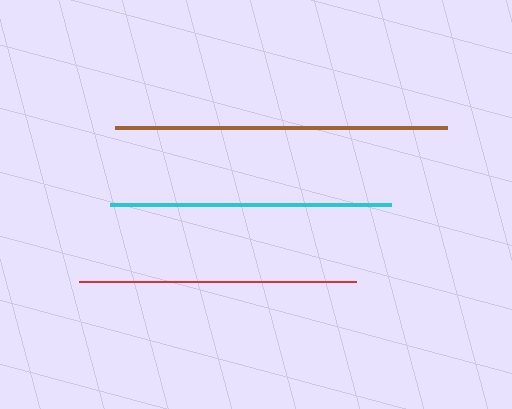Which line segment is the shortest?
The red line is the shortest at approximately 277 pixels.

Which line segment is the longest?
The brown line is the longest at approximately 332 pixels.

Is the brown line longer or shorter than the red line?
The brown line is longer than the red line.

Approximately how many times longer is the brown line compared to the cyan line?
The brown line is approximately 1.2 times the length of the cyan line.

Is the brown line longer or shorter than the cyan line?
The brown line is longer than the cyan line.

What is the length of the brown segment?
The brown segment is approximately 332 pixels long.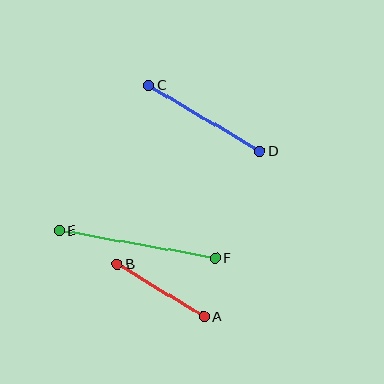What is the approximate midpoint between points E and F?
The midpoint is at approximately (137, 244) pixels.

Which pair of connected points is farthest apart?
Points E and F are farthest apart.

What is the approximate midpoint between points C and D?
The midpoint is at approximately (204, 118) pixels.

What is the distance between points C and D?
The distance is approximately 130 pixels.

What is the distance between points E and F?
The distance is approximately 159 pixels.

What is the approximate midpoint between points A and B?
The midpoint is at approximately (160, 290) pixels.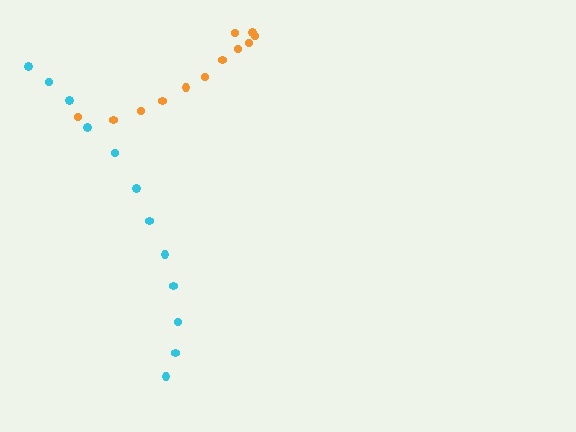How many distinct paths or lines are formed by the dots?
There are 2 distinct paths.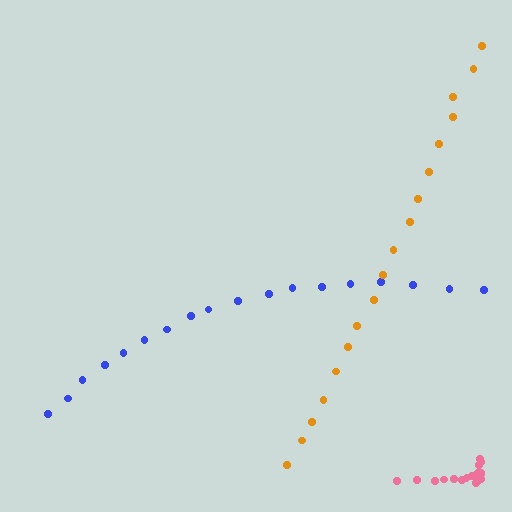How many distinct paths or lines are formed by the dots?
There are 3 distinct paths.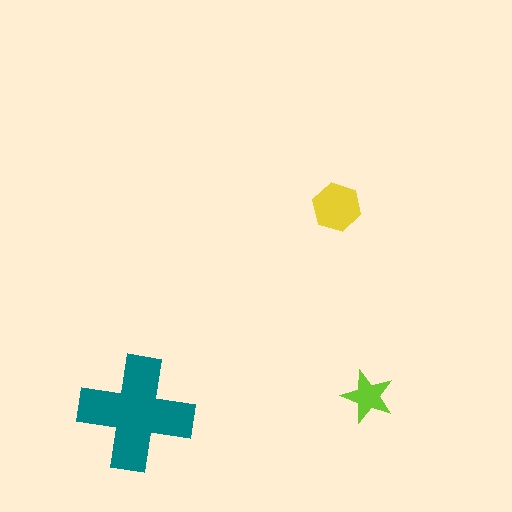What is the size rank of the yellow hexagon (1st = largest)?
2nd.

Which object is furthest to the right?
The lime star is rightmost.